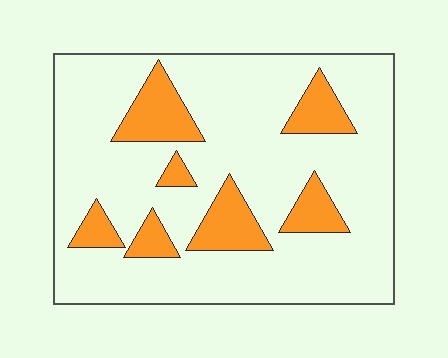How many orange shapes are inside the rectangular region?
7.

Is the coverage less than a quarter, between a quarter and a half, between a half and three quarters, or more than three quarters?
Less than a quarter.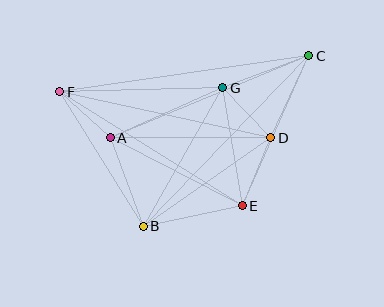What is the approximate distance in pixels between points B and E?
The distance between B and E is approximately 101 pixels.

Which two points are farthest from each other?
Points C and F are farthest from each other.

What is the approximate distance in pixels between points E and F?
The distance between E and F is approximately 215 pixels.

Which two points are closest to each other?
Points A and F are closest to each other.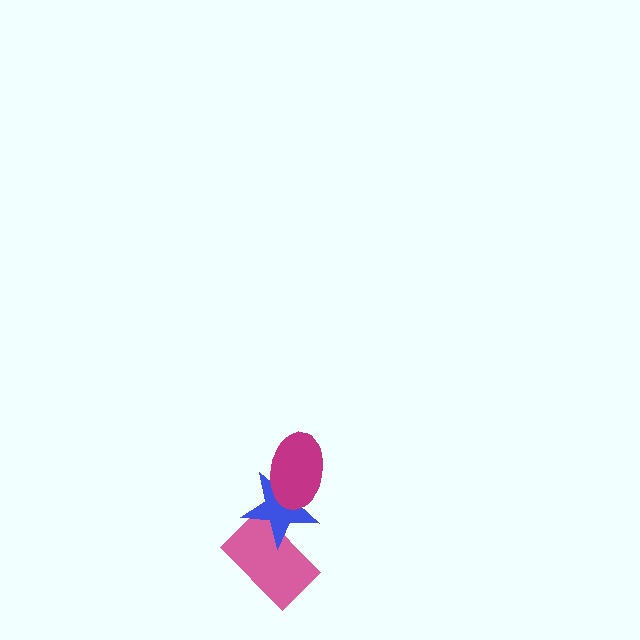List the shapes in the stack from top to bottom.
From top to bottom: the magenta ellipse, the blue star, the pink rectangle.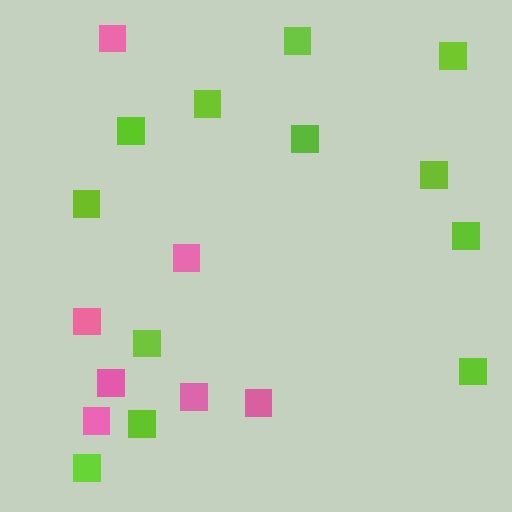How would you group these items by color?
There are 2 groups: one group of pink squares (7) and one group of lime squares (12).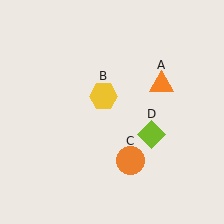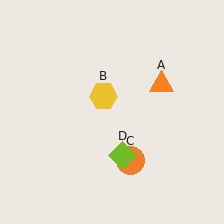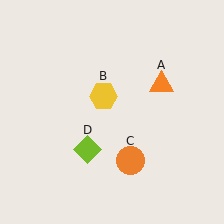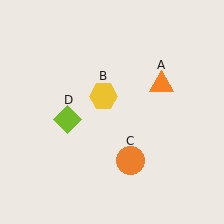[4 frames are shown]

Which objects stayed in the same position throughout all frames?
Orange triangle (object A) and yellow hexagon (object B) and orange circle (object C) remained stationary.